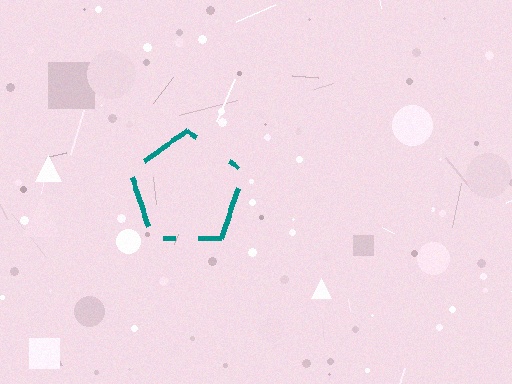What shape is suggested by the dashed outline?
The dashed outline suggests a pentagon.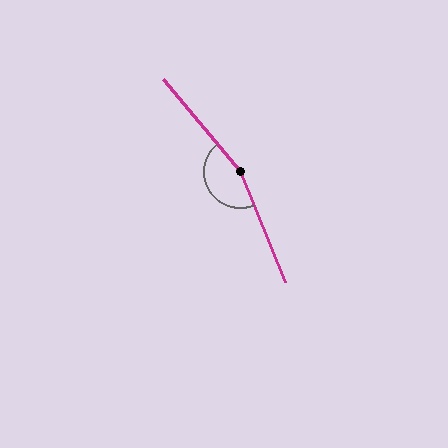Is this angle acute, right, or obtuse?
It is obtuse.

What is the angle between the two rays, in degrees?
Approximately 162 degrees.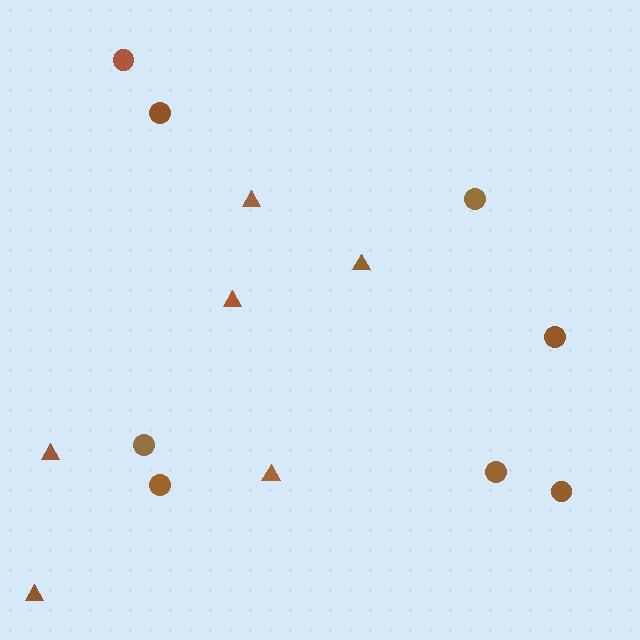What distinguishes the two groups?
There are 2 groups: one group of triangles (6) and one group of circles (8).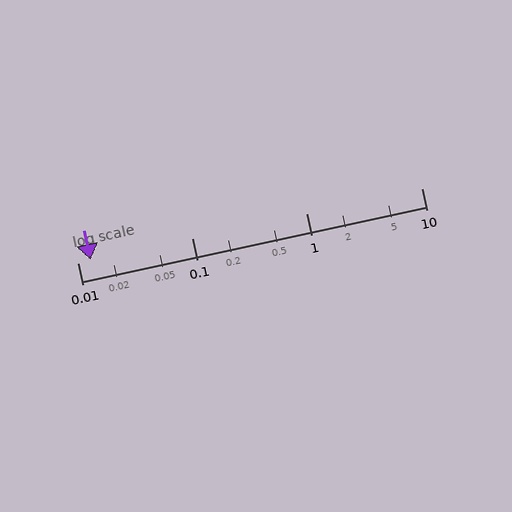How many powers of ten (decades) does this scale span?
The scale spans 3 decades, from 0.01 to 10.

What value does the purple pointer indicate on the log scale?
The pointer indicates approximately 0.013.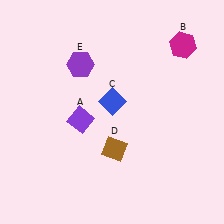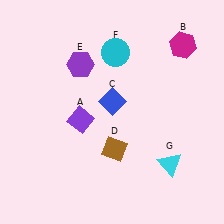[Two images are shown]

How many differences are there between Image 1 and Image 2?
There are 2 differences between the two images.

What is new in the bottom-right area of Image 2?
A cyan triangle (G) was added in the bottom-right area of Image 2.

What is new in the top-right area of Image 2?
A cyan circle (F) was added in the top-right area of Image 2.